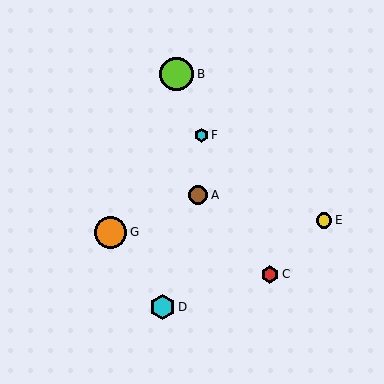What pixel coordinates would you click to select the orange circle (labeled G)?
Click at (111, 232) to select the orange circle G.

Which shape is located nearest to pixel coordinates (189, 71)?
The lime circle (labeled B) at (177, 74) is nearest to that location.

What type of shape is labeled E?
Shape E is a yellow circle.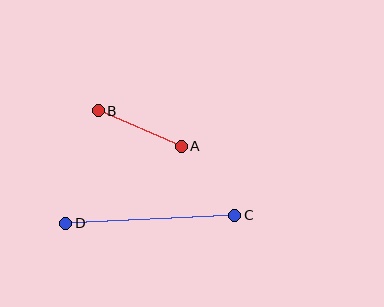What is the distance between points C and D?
The distance is approximately 169 pixels.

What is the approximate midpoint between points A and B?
The midpoint is at approximately (140, 128) pixels.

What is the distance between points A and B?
The distance is approximately 90 pixels.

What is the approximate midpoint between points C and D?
The midpoint is at approximately (150, 219) pixels.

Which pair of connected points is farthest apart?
Points C and D are farthest apart.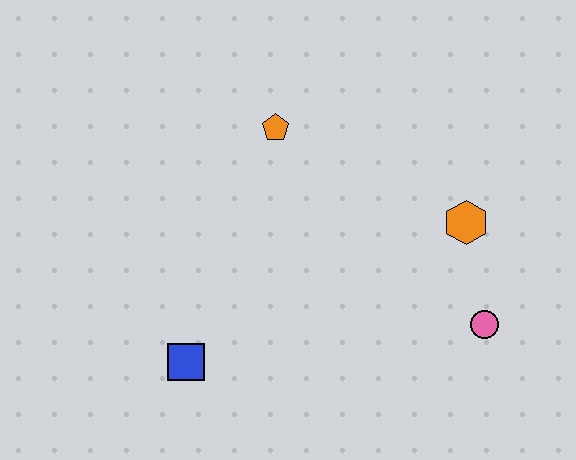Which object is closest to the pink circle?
The orange hexagon is closest to the pink circle.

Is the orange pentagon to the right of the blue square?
Yes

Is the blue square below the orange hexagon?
Yes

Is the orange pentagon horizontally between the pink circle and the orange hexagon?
No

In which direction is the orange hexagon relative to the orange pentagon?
The orange hexagon is to the right of the orange pentagon.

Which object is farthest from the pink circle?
The blue square is farthest from the pink circle.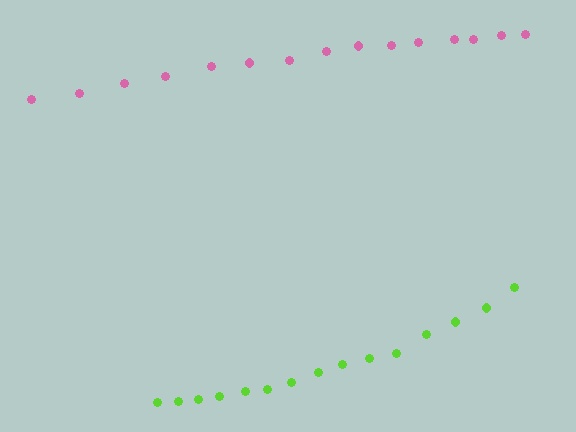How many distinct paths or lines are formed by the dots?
There are 2 distinct paths.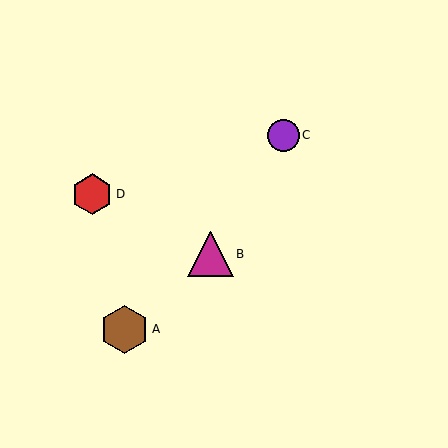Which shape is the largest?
The brown hexagon (labeled A) is the largest.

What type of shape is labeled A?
Shape A is a brown hexagon.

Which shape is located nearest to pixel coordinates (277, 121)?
The purple circle (labeled C) at (283, 135) is nearest to that location.